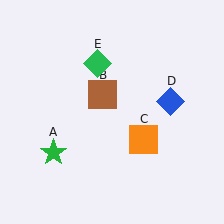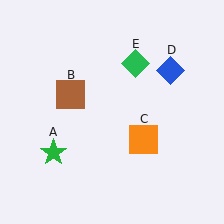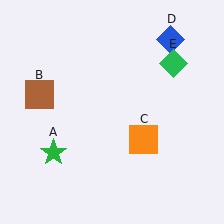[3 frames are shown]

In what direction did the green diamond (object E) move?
The green diamond (object E) moved right.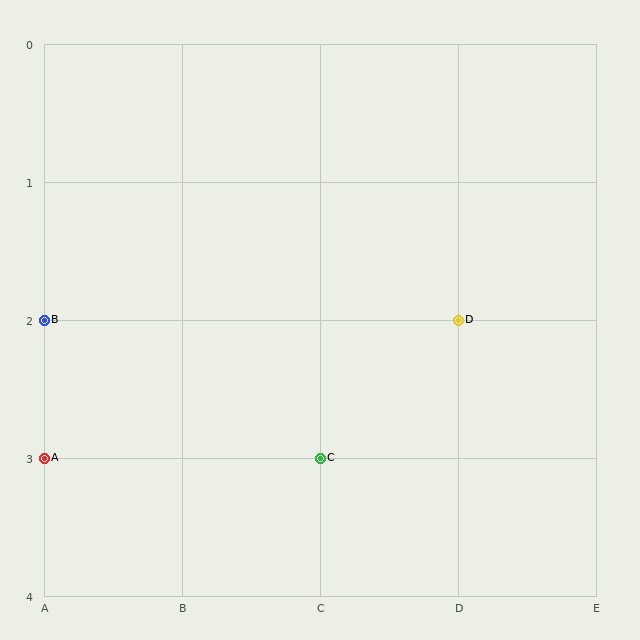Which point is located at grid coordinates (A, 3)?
Point A is at (A, 3).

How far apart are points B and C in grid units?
Points B and C are 2 columns and 1 row apart (about 2.2 grid units diagonally).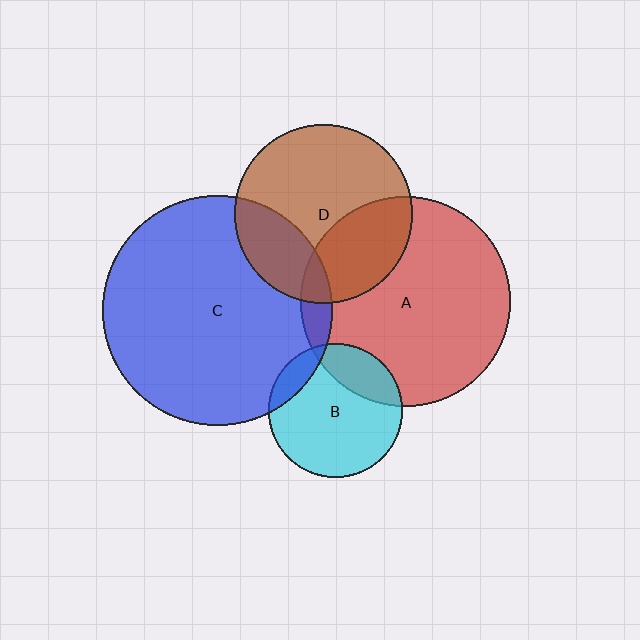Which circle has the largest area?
Circle C (blue).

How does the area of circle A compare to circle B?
Approximately 2.5 times.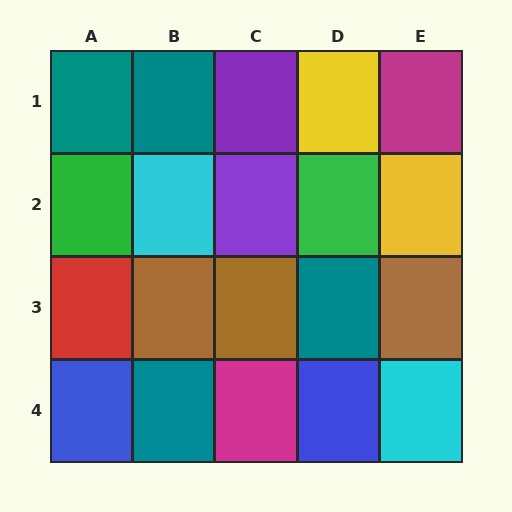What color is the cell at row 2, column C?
Purple.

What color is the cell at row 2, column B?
Cyan.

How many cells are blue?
2 cells are blue.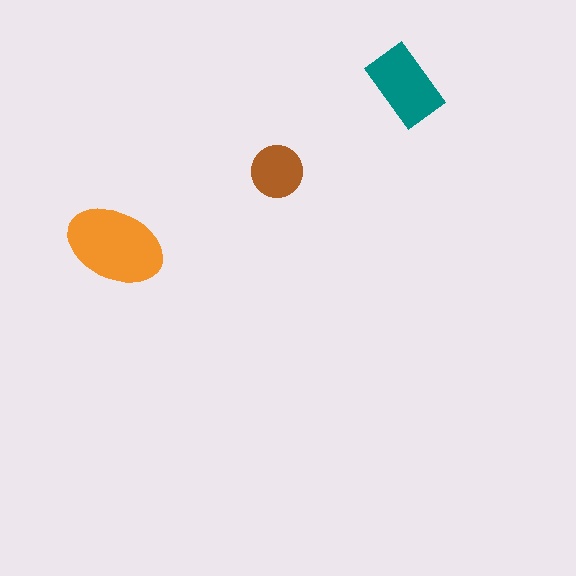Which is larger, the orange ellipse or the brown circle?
The orange ellipse.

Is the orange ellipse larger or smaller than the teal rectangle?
Larger.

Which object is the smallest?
The brown circle.